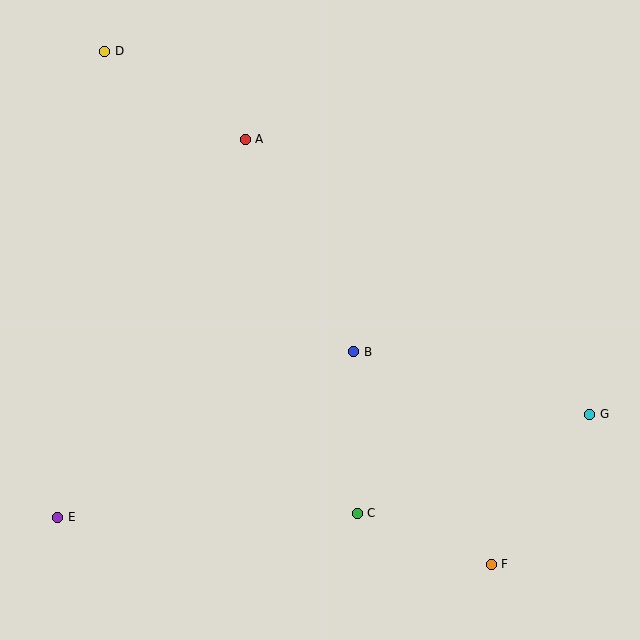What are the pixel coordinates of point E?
Point E is at (58, 517).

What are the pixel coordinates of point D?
Point D is at (105, 51).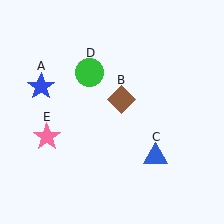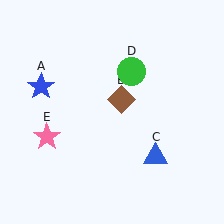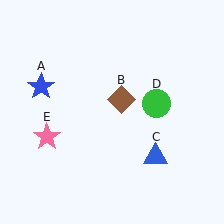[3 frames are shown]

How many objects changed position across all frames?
1 object changed position: green circle (object D).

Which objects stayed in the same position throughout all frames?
Blue star (object A) and brown diamond (object B) and blue triangle (object C) and pink star (object E) remained stationary.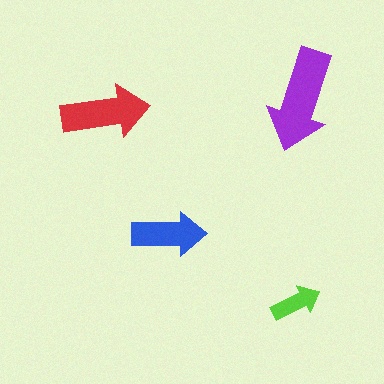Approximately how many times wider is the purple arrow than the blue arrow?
About 1.5 times wider.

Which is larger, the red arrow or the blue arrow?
The red one.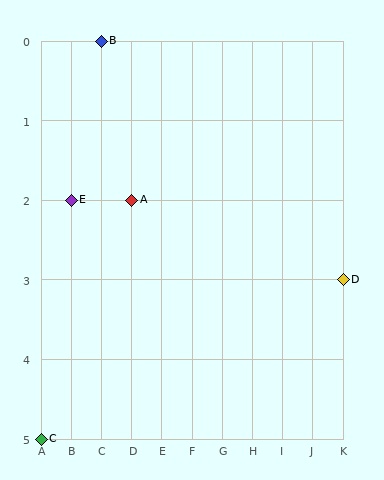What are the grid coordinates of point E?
Point E is at grid coordinates (B, 2).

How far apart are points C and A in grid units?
Points C and A are 3 columns and 3 rows apart (about 4.2 grid units diagonally).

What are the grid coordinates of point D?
Point D is at grid coordinates (K, 3).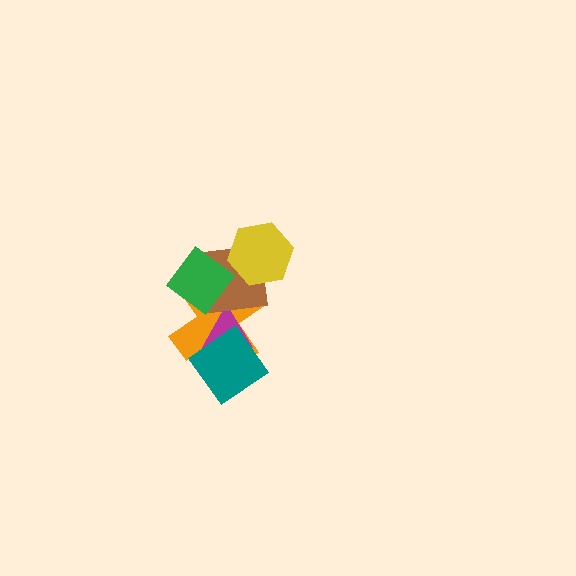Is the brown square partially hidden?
Yes, it is partially covered by another shape.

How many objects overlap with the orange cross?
4 objects overlap with the orange cross.